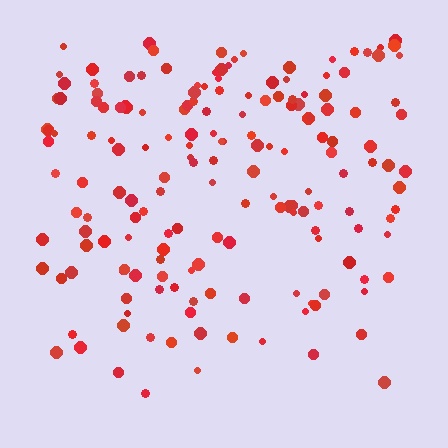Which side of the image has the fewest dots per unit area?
The bottom.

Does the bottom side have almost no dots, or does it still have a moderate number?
Still a moderate number, just noticeably fewer than the top.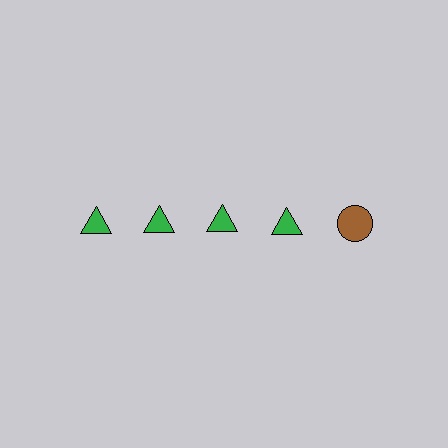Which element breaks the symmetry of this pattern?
The brown circle in the top row, rightmost column breaks the symmetry. All other shapes are green triangles.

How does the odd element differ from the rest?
It differs in both color (brown instead of green) and shape (circle instead of triangle).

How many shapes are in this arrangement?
There are 5 shapes arranged in a grid pattern.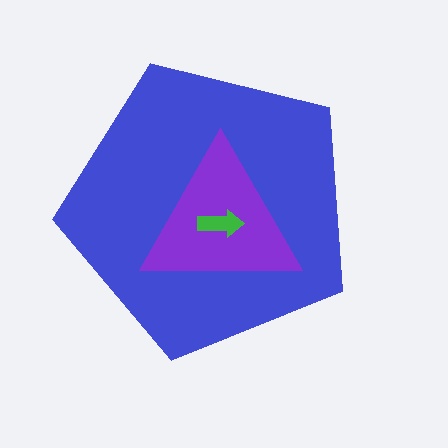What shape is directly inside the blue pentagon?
The purple triangle.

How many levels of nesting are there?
3.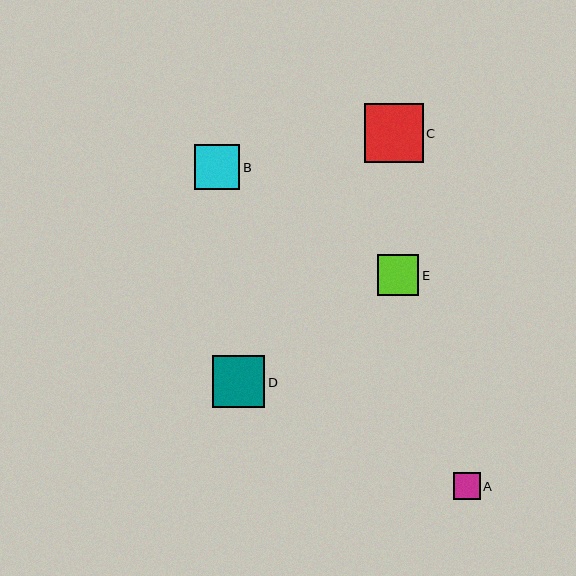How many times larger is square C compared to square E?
Square C is approximately 1.4 times the size of square E.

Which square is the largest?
Square C is the largest with a size of approximately 58 pixels.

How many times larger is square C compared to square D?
Square C is approximately 1.1 times the size of square D.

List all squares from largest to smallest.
From largest to smallest: C, D, B, E, A.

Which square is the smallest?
Square A is the smallest with a size of approximately 27 pixels.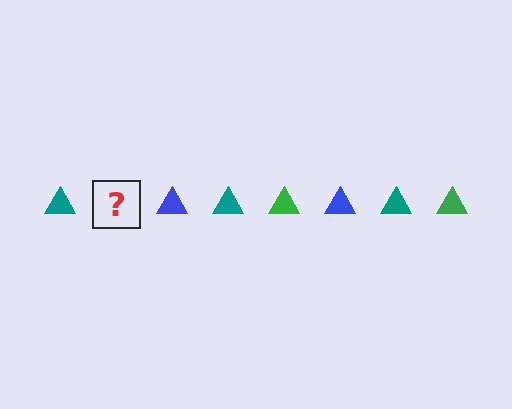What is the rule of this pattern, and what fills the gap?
The rule is that the pattern cycles through teal, green, blue triangles. The gap should be filled with a green triangle.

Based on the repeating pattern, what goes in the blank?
The blank should be a green triangle.